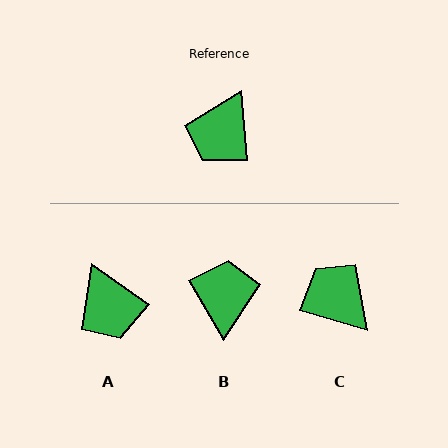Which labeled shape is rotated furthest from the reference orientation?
B, about 154 degrees away.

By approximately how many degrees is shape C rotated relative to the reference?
Approximately 111 degrees clockwise.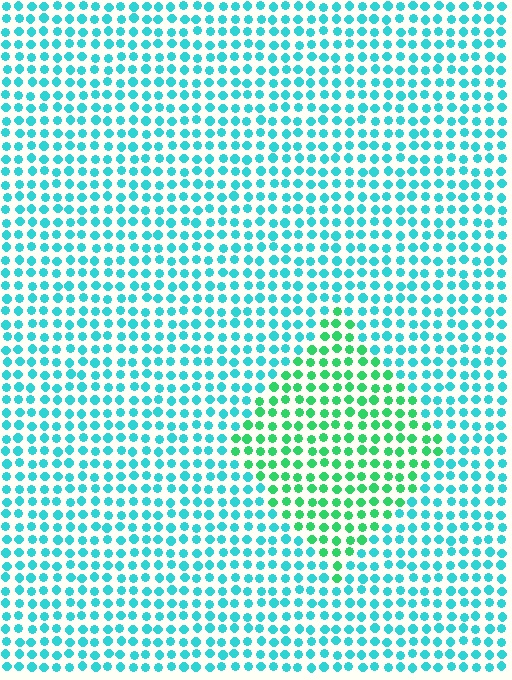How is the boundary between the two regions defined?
The boundary is defined purely by a slight shift in hue (about 40 degrees). Spacing, size, and orientation are identical on both sides.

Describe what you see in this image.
The image is filled with small cyan elements in a uniform arrangement. A diamond-shaped region is visible where the elements are tinted to a slightly different hue, forming a subtle color boundary.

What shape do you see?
I see a diamond.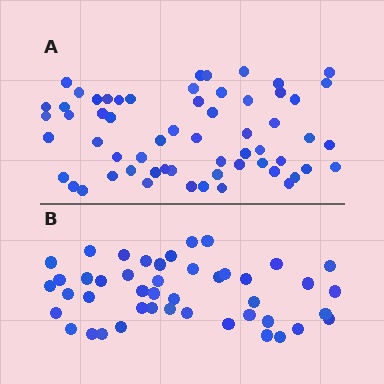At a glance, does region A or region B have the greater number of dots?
Region A (the top region) has more dots.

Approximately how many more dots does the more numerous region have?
Region A has approximately 15 more dots than region B.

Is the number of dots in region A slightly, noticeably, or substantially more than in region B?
Region A has noticeably more, but not dramatically so. The ratio is roughly 1.3 to 1.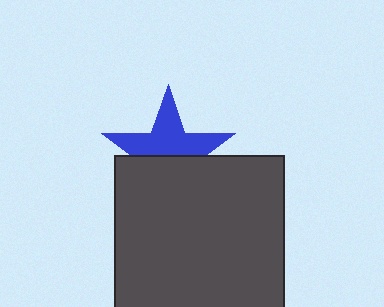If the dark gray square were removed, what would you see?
You would see the complete blue star.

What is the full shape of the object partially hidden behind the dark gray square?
The partially hidden object is a blue star.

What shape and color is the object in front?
The object in front is a dark gray square.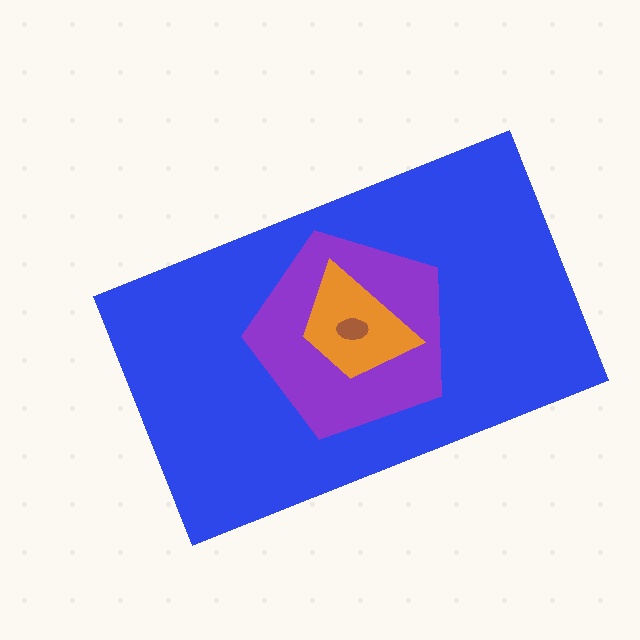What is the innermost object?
The brown ellipse.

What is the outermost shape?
The blue rectangle.